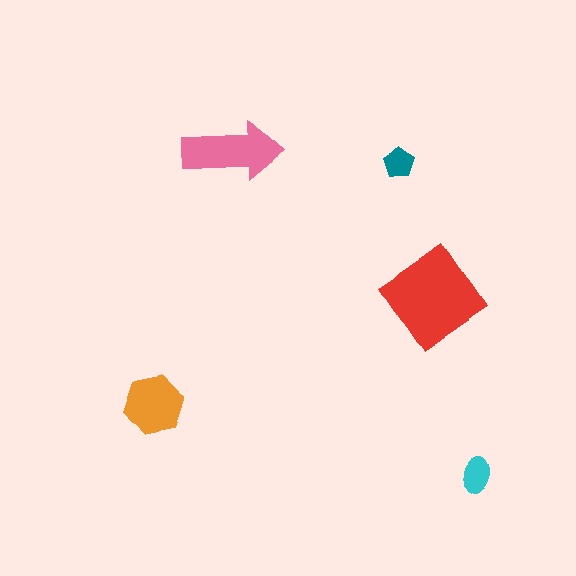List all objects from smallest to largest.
The teal pentagon, the cyan ellipse, the orange hexagon, the pink arrow, the red diamond.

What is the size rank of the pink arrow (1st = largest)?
2nd.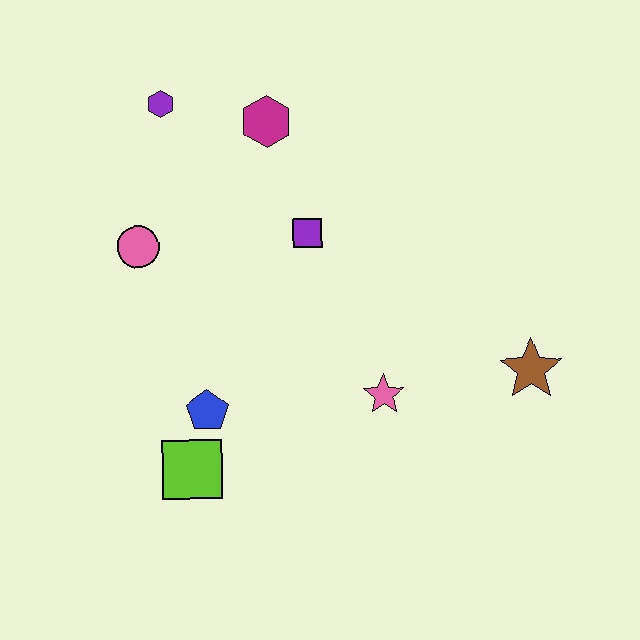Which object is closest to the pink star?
The brown star is closest to the pink star.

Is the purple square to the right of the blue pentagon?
Yes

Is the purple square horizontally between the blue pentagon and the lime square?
No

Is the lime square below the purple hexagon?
Yes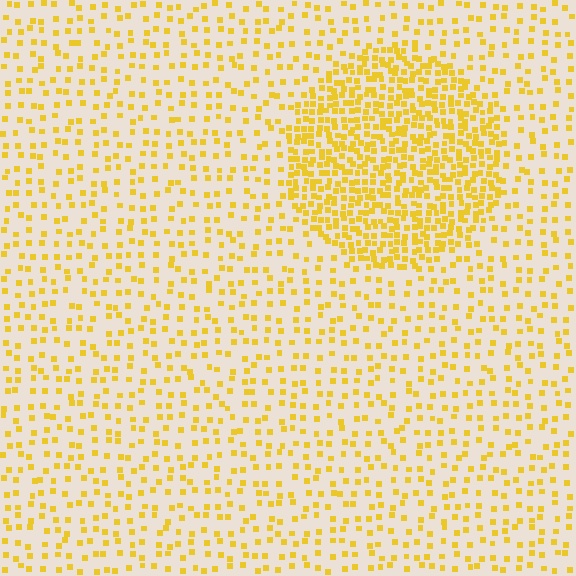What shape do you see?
I see a circle.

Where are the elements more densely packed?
The elements are more densely packed inside the circle boundary.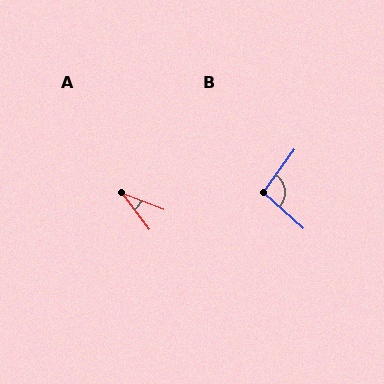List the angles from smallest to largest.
A (32°), B (96°).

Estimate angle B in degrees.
Approximately 96 degrees.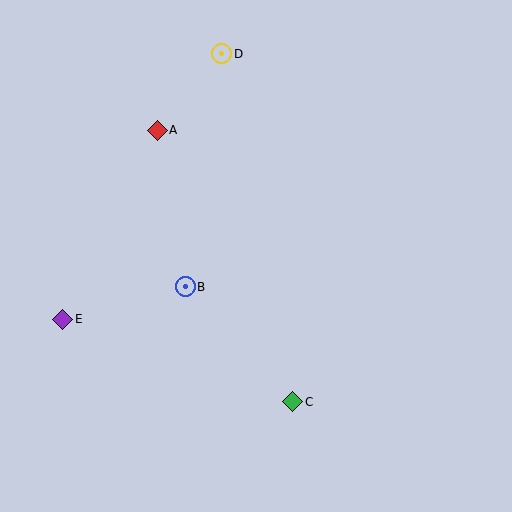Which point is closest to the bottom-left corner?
Point E is closest to the bottom-left corner.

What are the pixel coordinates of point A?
Point A is at (157, 130).